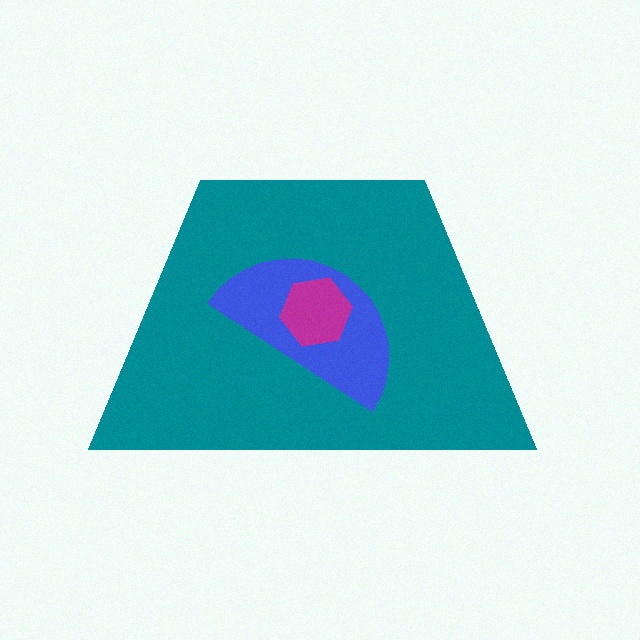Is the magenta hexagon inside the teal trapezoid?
Yes.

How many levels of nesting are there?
3.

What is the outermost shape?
The teal trapezoid.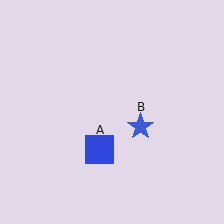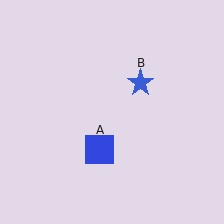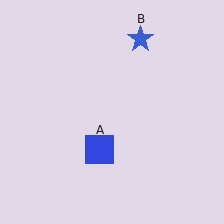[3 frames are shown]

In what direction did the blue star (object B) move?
The blue star (object B) moved up.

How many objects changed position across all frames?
1 object changed position: blue star (object B).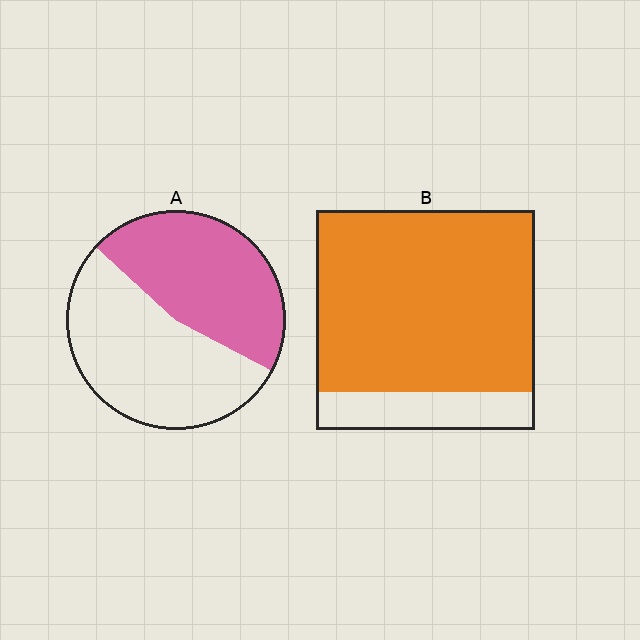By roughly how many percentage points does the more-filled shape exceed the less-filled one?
By roughly 35 percentage points (B over A).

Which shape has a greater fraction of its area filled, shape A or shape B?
Shape B.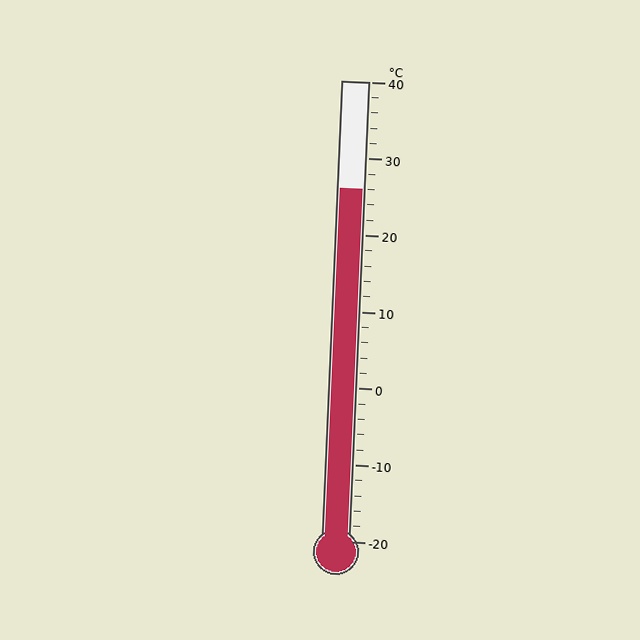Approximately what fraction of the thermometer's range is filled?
The thermometer is filled to approximately 75% of its range.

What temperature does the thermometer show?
The thermometer shows approximately 26°C.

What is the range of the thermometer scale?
The thermometer scale ranges from -20°C to 40°C.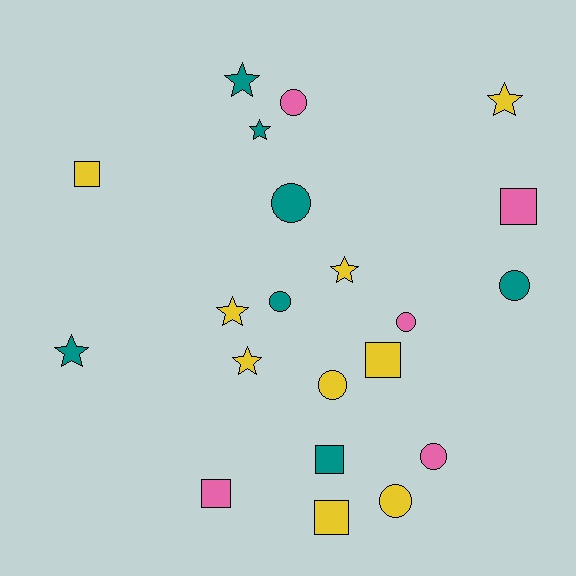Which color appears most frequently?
Yellow, with 9 objects.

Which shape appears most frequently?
Circle, with 8 objects.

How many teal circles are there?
There are 3 teal circles.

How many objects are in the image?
There are 21 objects.